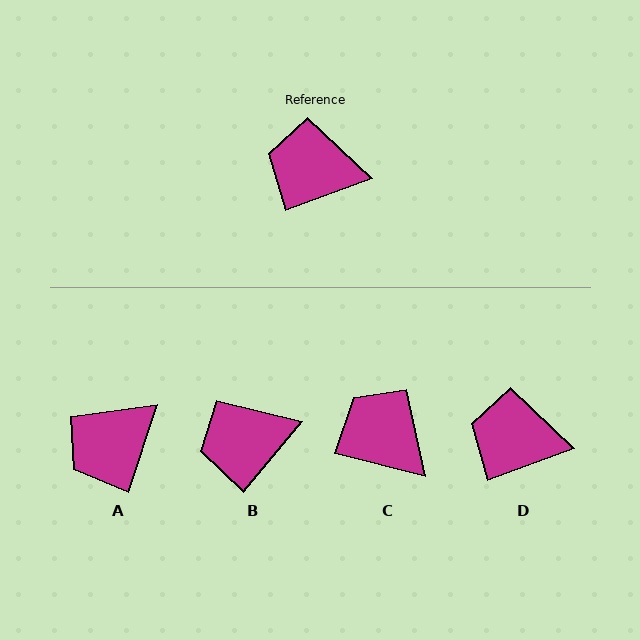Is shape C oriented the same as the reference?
No, it is off by about 34 degrees.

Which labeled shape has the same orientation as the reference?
D.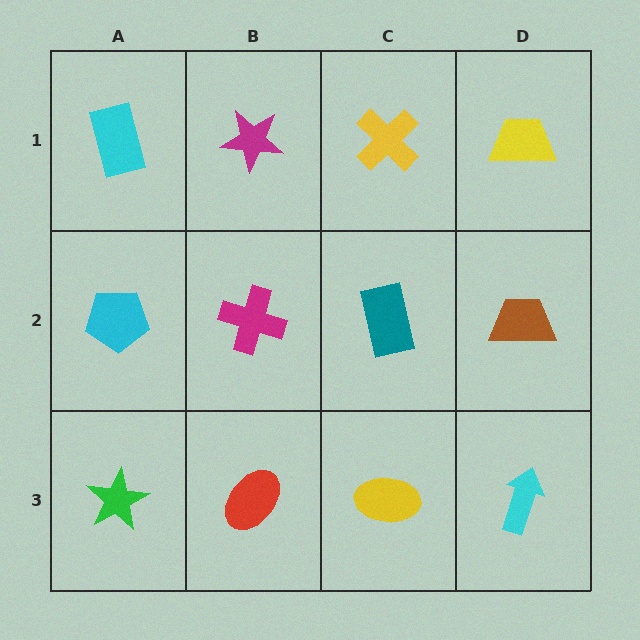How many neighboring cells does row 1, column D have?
2.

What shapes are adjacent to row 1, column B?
A magenta cross (row 2, column B), a cyan rectangle (row 1, column A), a yellow cross (row 1, column C).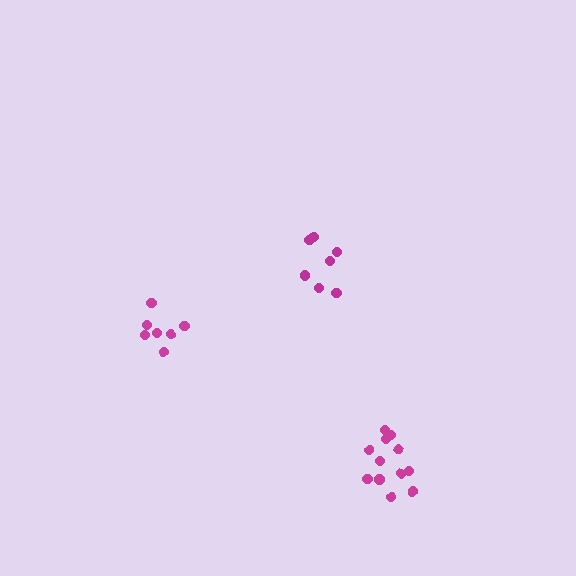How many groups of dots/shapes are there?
There are 3 groups.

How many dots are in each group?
Group 1: 7 dots, Group 2: 12 dots, Group 3: 7 dots (26 total).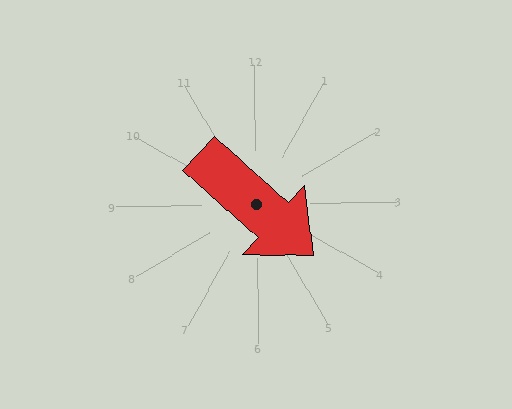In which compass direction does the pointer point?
Southeast.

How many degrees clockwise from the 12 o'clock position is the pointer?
Approximately 133 degrees.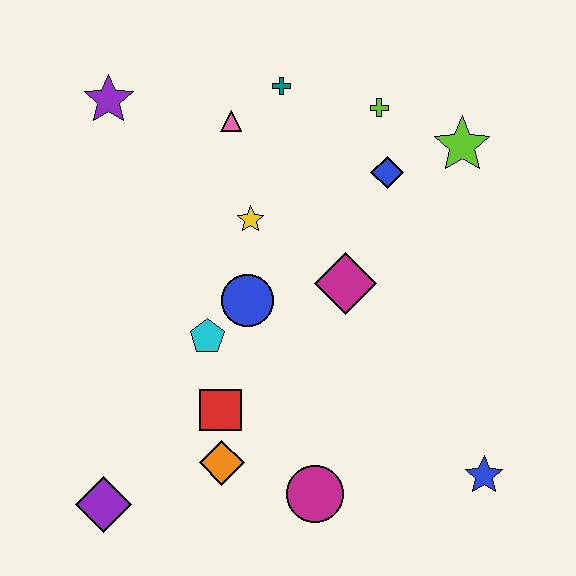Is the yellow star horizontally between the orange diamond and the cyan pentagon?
No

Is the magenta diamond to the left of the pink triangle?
No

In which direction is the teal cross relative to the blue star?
The teal cross is above the blue star.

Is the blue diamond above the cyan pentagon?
Yes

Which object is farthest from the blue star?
The purple star is farthest from the blue star.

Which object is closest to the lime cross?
The blue diamond is closest to the lime cross.